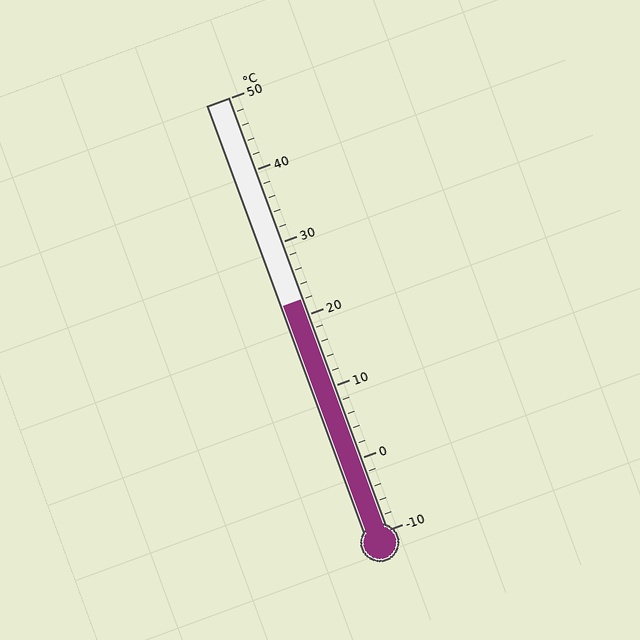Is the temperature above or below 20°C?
The temperature is above 20°C.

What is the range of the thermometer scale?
The thermometer scale ranges from -10°C to 50°C.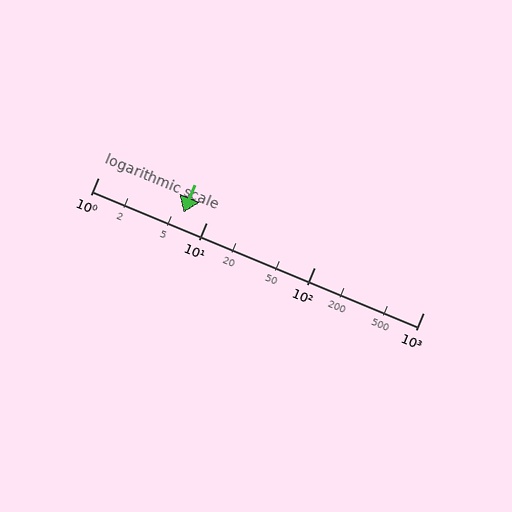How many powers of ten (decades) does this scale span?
The scale spans 3 decades, from 1 to 1000.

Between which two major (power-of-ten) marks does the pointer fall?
The pointer is between 1 and 10.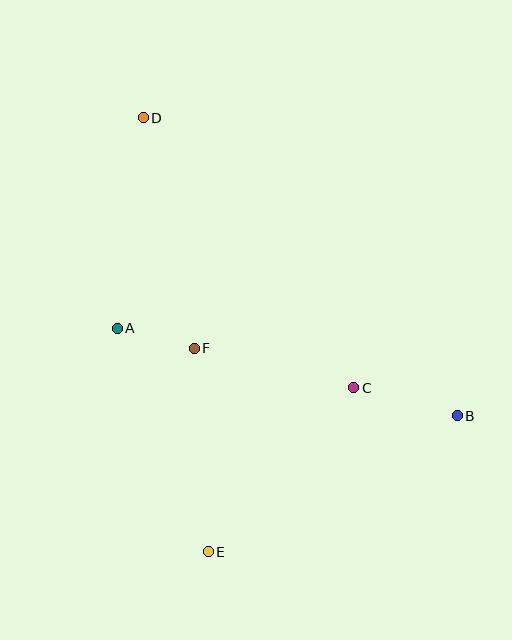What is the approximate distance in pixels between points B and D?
The distance between B and D is approximately 433 pixels.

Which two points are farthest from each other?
Points D and E are farthest from each other.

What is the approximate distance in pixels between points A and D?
The distance between A and D is approximately 212 pixels.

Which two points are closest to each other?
Points A and F are closest to each other.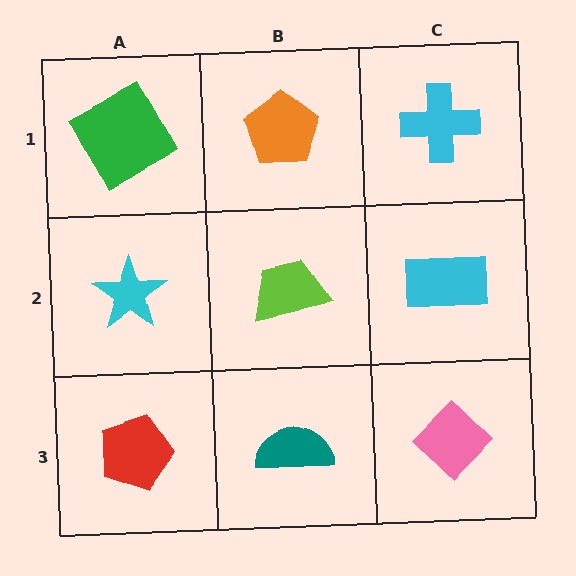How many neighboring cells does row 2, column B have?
4.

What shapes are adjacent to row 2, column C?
A cyan cross (row 1, column C), a pink diamond (row 3, column C), a lime trapezoid (row 2, column B).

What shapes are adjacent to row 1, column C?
A cyan rectangle (row 2, column C), an orange pentagon (row 1, column B).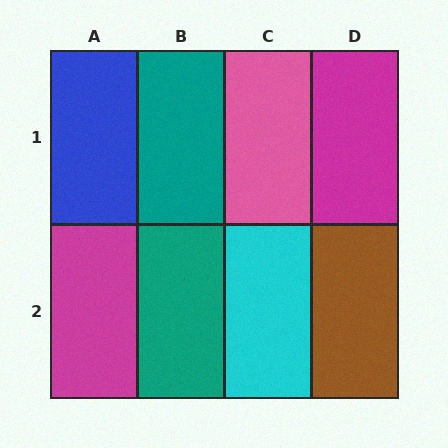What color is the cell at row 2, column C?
Cyan.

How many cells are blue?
1 cell is blue.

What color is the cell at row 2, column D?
Brown.